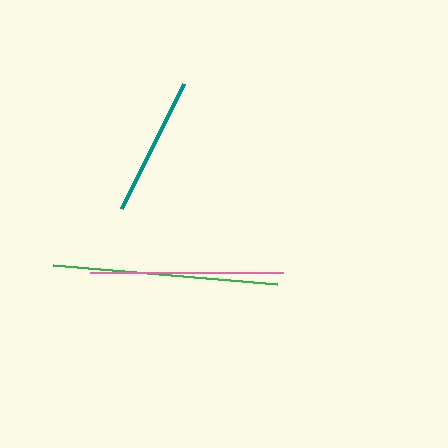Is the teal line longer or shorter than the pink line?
The pink line is longer than the teal line.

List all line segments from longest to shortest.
From longest to shortest: green, pink, teal.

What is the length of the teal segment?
The teal segment is approximately 140 pixels long.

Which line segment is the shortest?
The teal line is the shortest at approximately 140 pixels.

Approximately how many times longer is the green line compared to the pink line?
The green line is approximately 1.2 times the length of the pink line.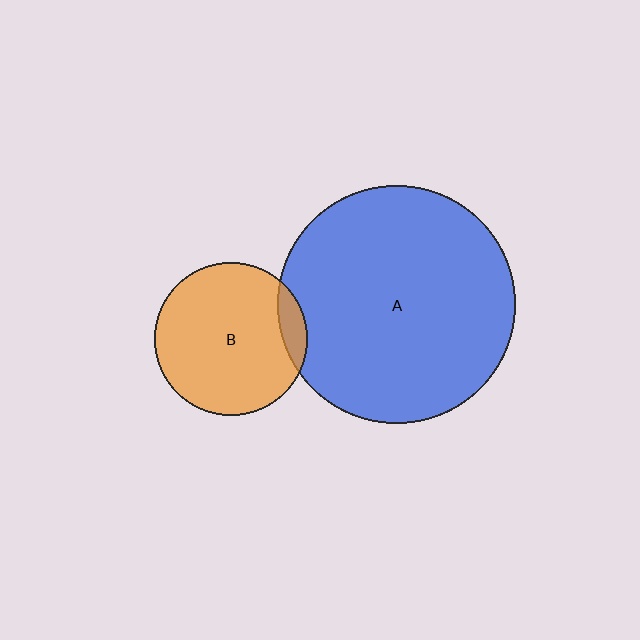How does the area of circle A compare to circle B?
Approximately 2.4 times.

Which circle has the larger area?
Circle A (blue).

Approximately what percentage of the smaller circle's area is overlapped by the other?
Approximately 10%.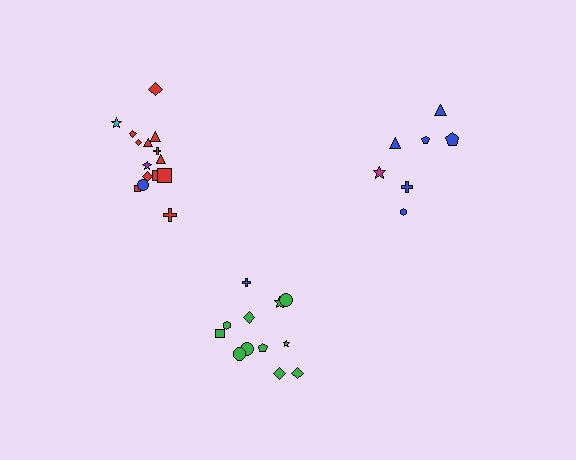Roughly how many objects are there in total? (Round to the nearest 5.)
Roughly 35 objects in total.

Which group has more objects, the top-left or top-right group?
The top-left group.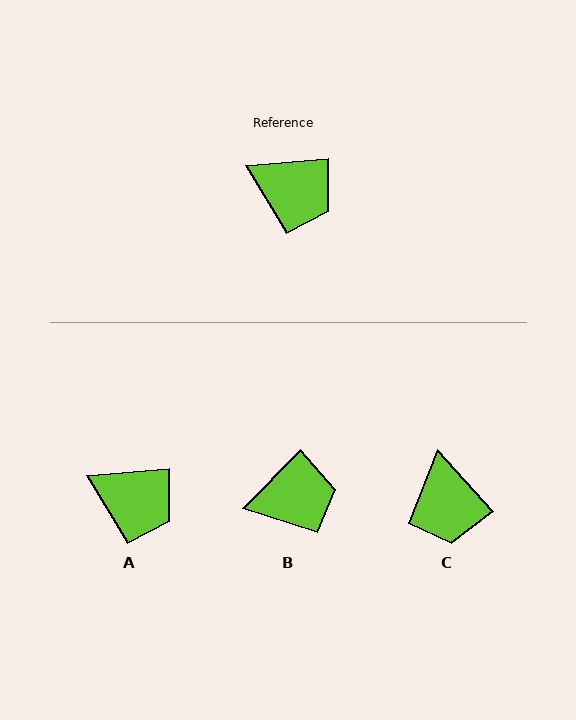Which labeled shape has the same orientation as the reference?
A.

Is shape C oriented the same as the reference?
No, it is off by about 52 degrees.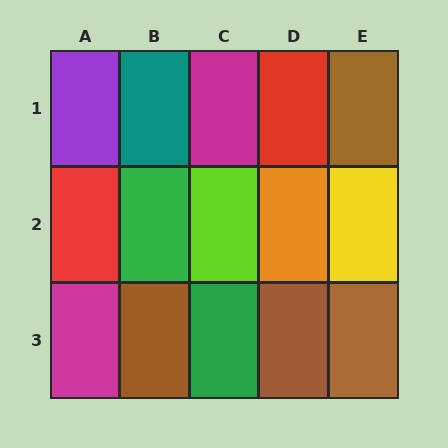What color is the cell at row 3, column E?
Brown.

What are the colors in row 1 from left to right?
Purple, teal, magenta, red, brown.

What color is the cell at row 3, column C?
Green.